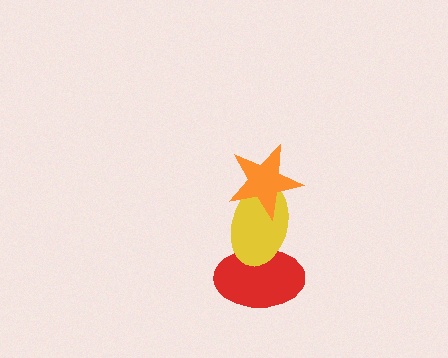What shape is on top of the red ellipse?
The yellow ellipse is on top of the red ellipse.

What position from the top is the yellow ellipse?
The yellow ellipse is 2nd from the top.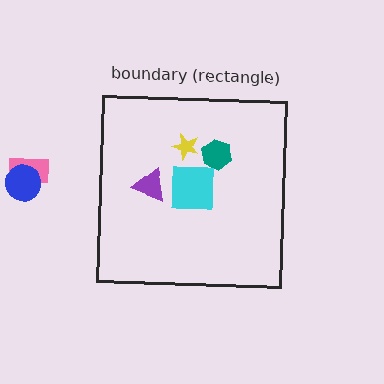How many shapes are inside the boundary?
4 inside, 2 outside.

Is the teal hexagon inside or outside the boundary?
Inside.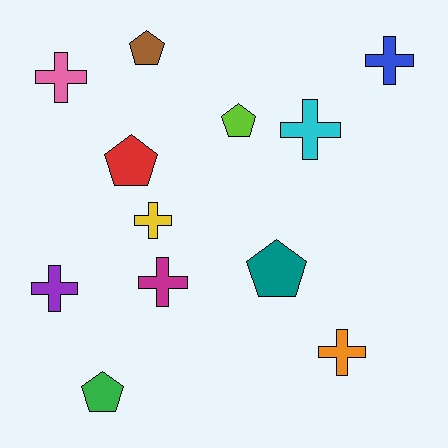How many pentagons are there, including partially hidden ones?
There are 5 pentagons.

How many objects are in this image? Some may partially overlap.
There are 12 objects.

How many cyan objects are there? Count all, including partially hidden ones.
There is 1 cyan object.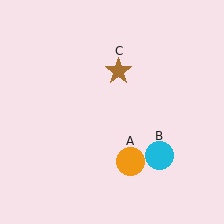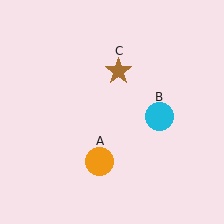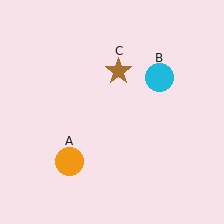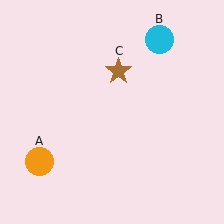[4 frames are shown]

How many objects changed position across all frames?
2 objects changed position: orange circle (object A), cyan circle (object B).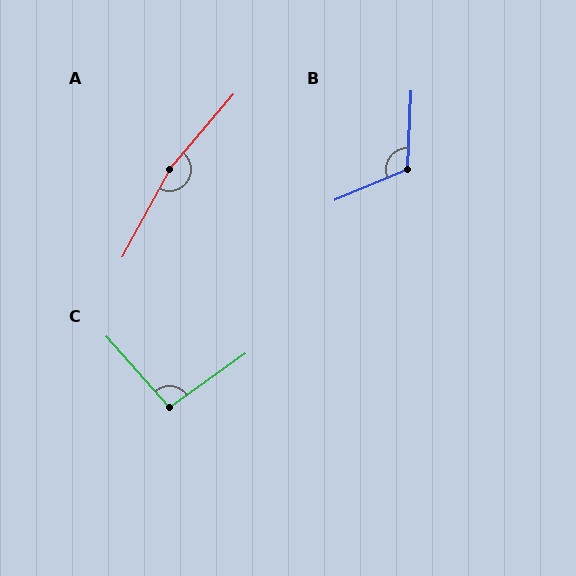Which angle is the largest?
A, at approximately 168 degrees.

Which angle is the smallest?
C, at approximately 96 degrees.